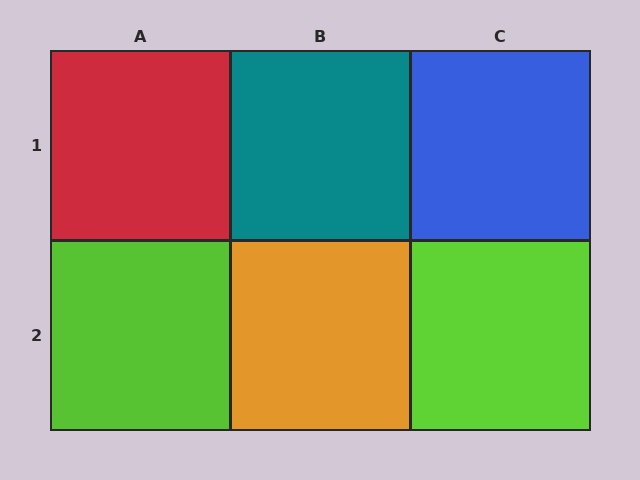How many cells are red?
1 cell is red.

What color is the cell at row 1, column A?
Red.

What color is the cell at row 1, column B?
Teal.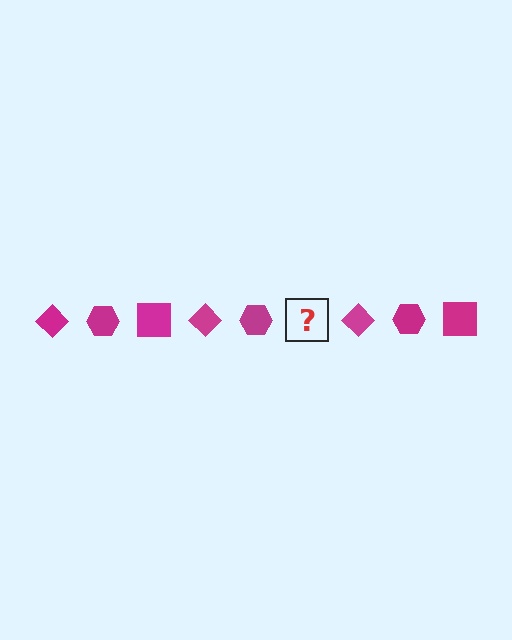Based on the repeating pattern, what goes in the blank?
The blank should be a magenta square.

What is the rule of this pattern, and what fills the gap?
The rule is that the pattern cycles through diamond, hexagon, square shapes in magenta. The gap should be filled with a magenta square.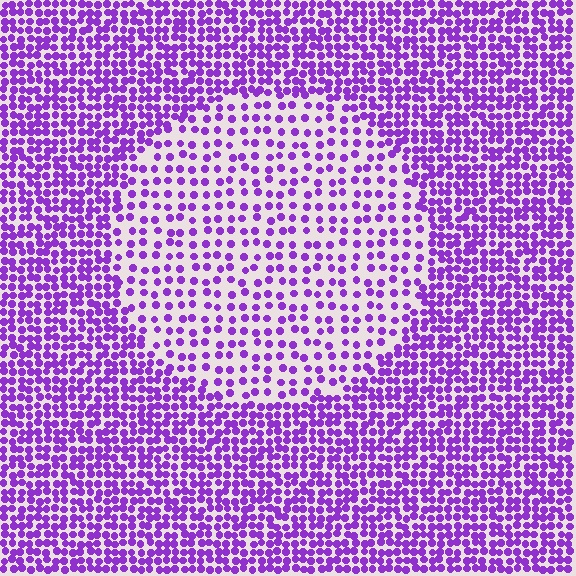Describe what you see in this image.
The image contains small purple elements arranged at two different densities. A circle-shaped region is visible where the elements are less densely packed than the surrounding area.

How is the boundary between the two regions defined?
The boundary is defined by a change in element density (approximately 2.1x ratio). All elements are the same color, size, and shape.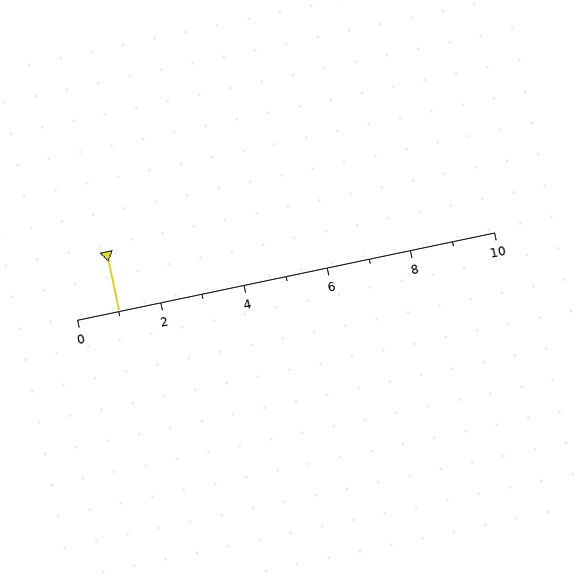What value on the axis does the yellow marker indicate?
The marker indicates approximately 1.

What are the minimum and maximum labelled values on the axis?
The axis runs from 0 to 10.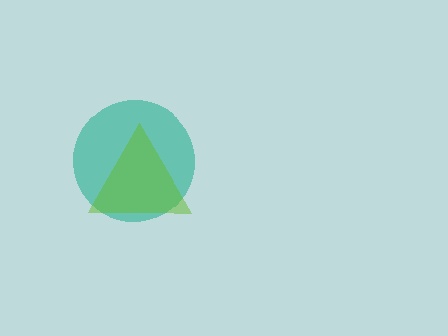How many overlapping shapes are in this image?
There are 2 overlapping shapes in the image.